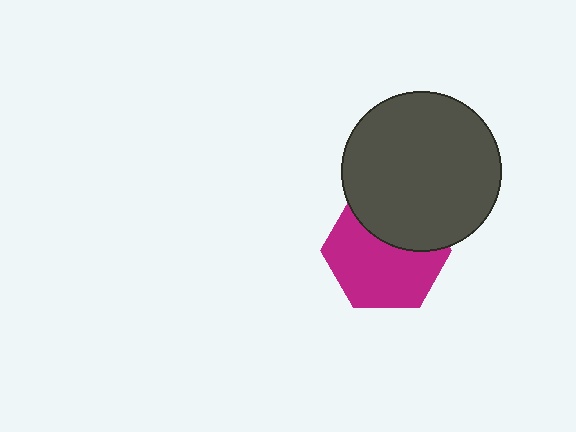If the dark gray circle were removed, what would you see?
You would see the complete magenta hexagon.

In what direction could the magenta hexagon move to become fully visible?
The magenta hexagon could move down. That would shift it out from behind the dark gray circle entirely.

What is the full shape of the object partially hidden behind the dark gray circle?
The partially hidden object is a magenta hexagon.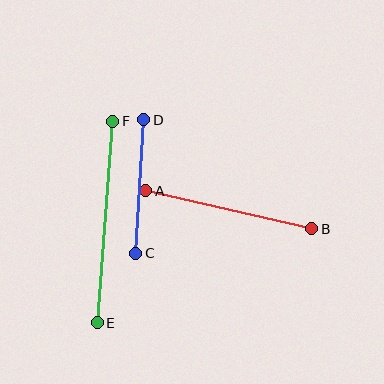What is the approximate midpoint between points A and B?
The midpoint is at approximately (229, 210) pixels.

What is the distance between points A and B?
The distance is approximately 170 pixels.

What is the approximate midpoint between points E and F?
The midpoint is at approximately (105, 222) pixels.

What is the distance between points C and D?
The distance is approximately 134 pixels.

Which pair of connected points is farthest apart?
Points E and F are farthest apart.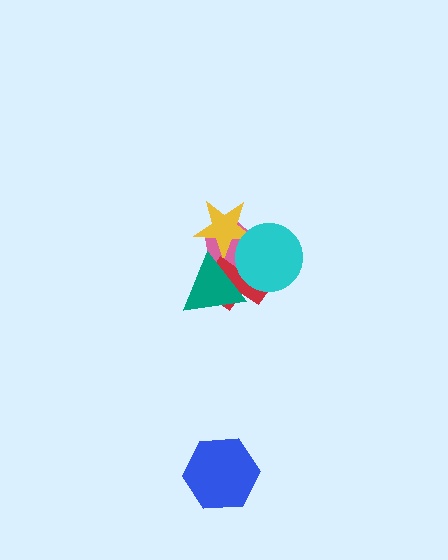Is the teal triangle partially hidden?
No, no other shape covers it.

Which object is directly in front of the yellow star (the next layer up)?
The red cross is directly in front of the yellow star.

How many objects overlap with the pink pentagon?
4 objects overlap with the pink pentagon.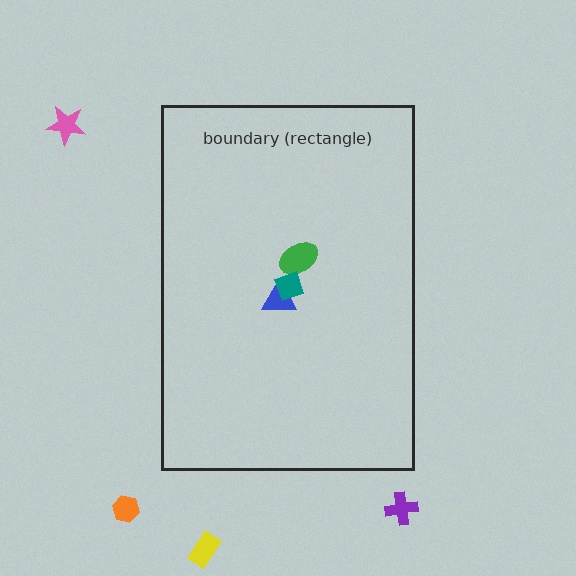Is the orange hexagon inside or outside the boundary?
Outside.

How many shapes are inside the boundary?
3 inside, 4 outside.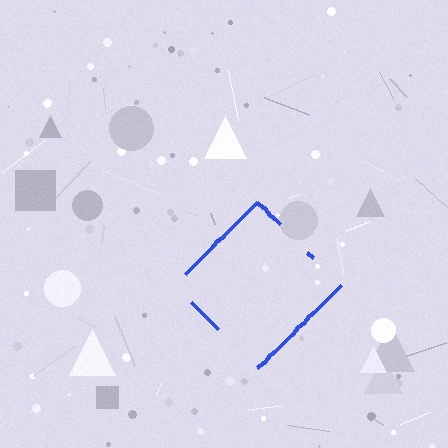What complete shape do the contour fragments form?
The contour fragments form a diamond.